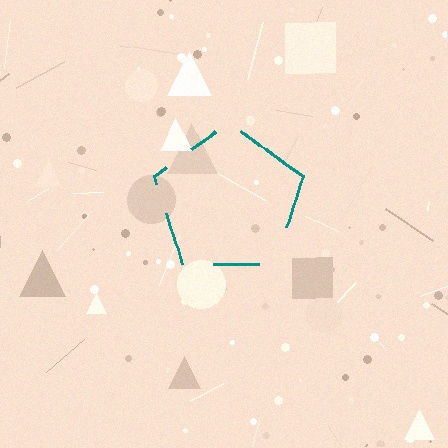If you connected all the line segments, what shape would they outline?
They would outline a pentagon.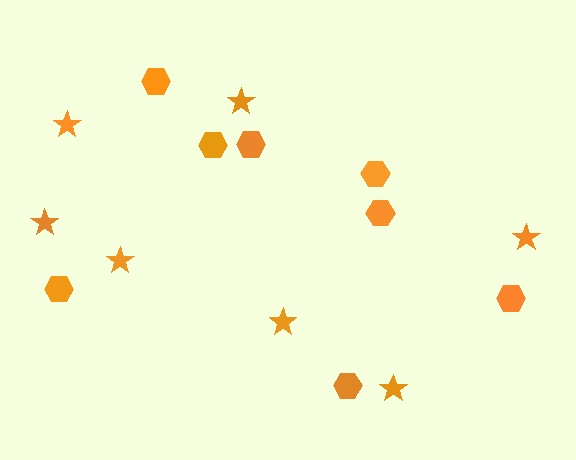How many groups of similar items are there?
There are 2 groups: one group of stars (7) and one group of hexagons (8).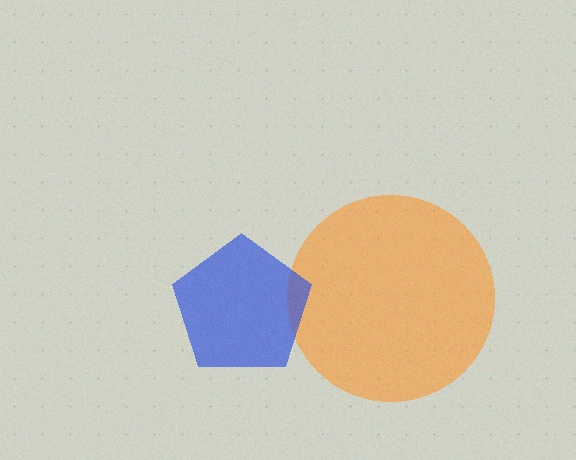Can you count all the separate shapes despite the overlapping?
Yes, there are 2 separate shapes.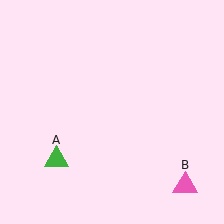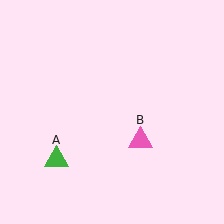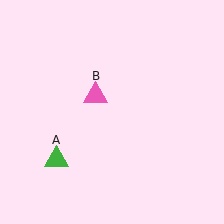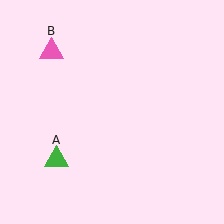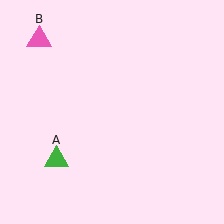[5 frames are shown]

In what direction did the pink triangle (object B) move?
The pink triangle (object B) moved up and to the left.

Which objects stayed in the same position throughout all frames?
Green triangle (object A) remained stationary.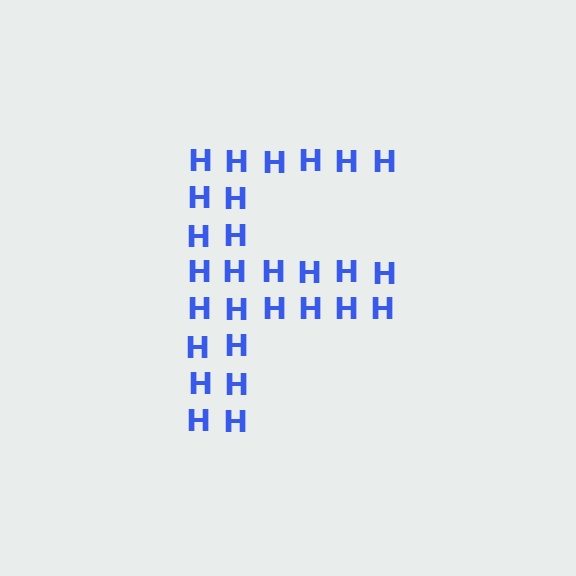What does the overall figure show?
The overall figure shows the letter F.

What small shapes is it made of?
It is made of small letter H's.